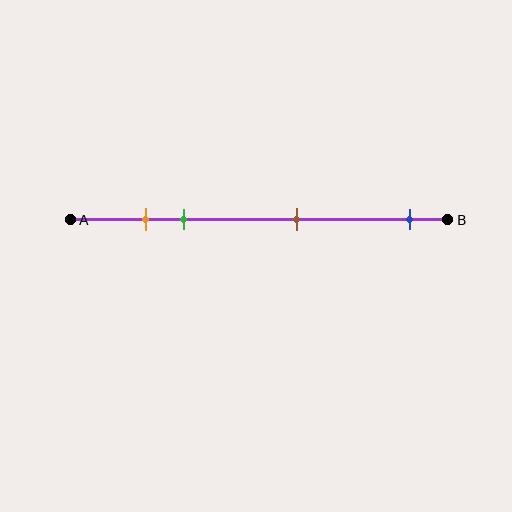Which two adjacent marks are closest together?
The orange and green marks are the closest adjacent pair.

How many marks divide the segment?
There are 4 marks dividing the segment.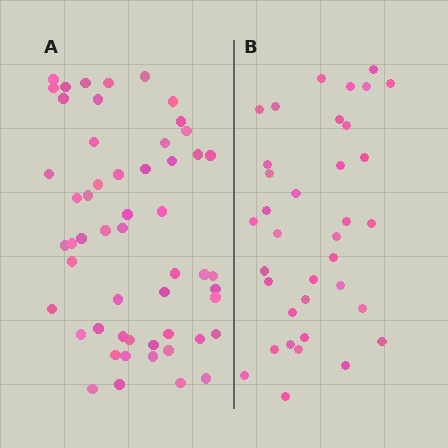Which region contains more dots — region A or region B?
Region A (the left region) has more dots.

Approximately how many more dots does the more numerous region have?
Region A has approximately 20 more dots than region B.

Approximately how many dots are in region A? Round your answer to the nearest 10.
About 50 dots. (The exact count is 54, which rounds to 50.)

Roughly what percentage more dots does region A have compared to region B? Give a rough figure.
About 50% more.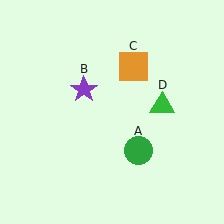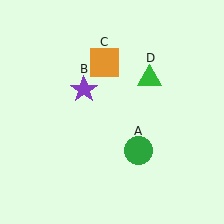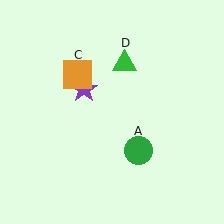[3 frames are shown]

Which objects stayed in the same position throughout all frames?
Green circle (object A) and purple star (object B) remained stationary.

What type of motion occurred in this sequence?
The orange square (object C), green triangle (object D) rotated counterclockwise around the center of the scene.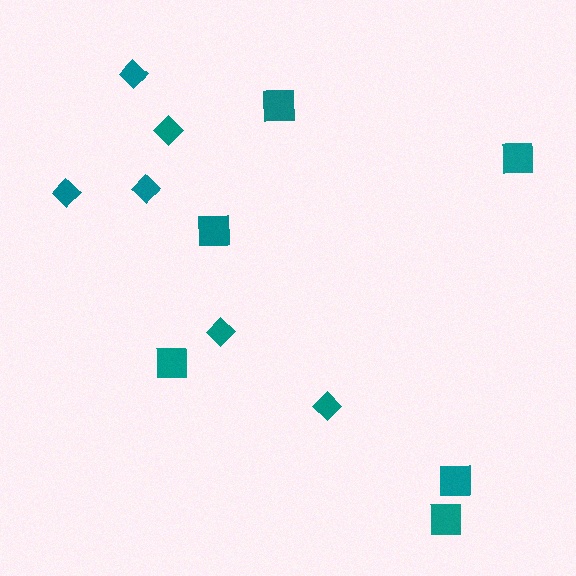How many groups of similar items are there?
There are 2 groups: one group of squares (6) and one group of diamonds (6).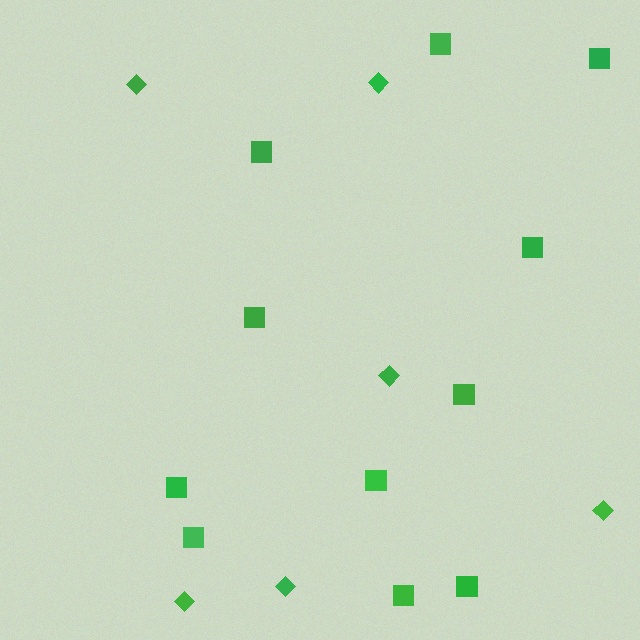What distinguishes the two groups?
There are 2 groups: one group of squares (11) and one group of diamonds (6).